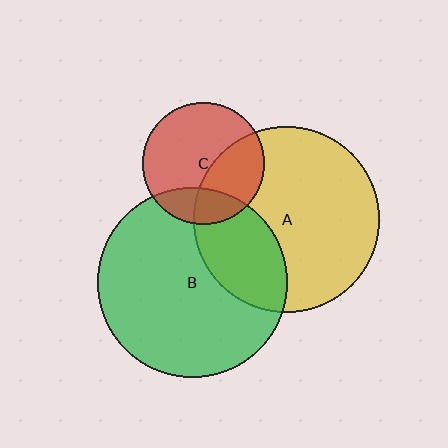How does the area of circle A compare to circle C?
Approximately 2.3 times.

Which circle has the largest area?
Circle B (green).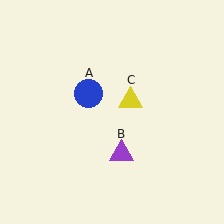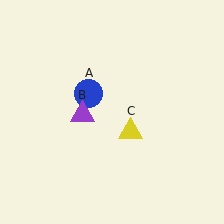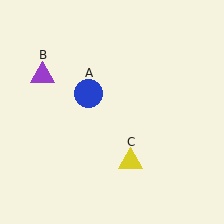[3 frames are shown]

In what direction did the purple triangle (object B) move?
The purple triangle (object B) moved up and to the left.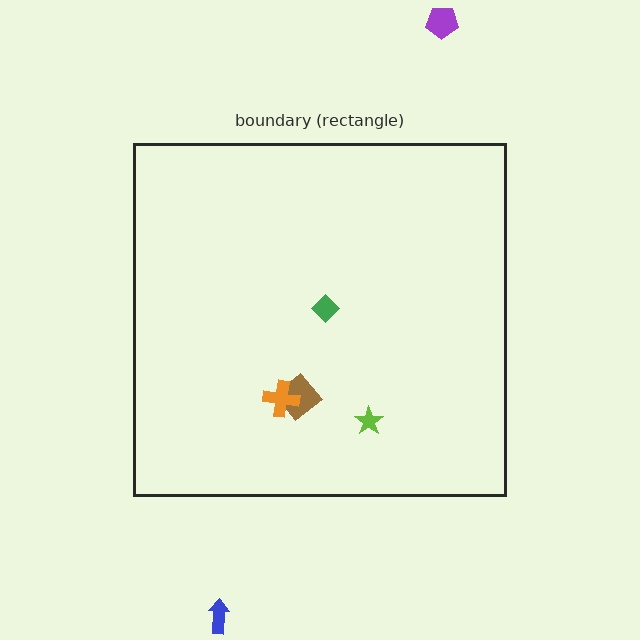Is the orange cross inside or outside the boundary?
Inside.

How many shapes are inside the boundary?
4 inside, 2 outside.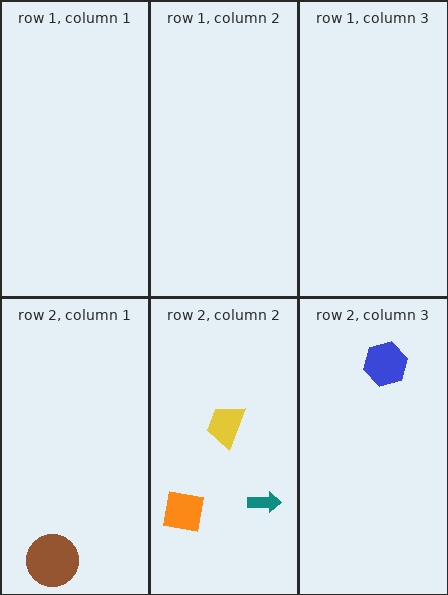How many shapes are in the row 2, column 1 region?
1.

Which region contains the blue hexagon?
The row 2, column 3 region.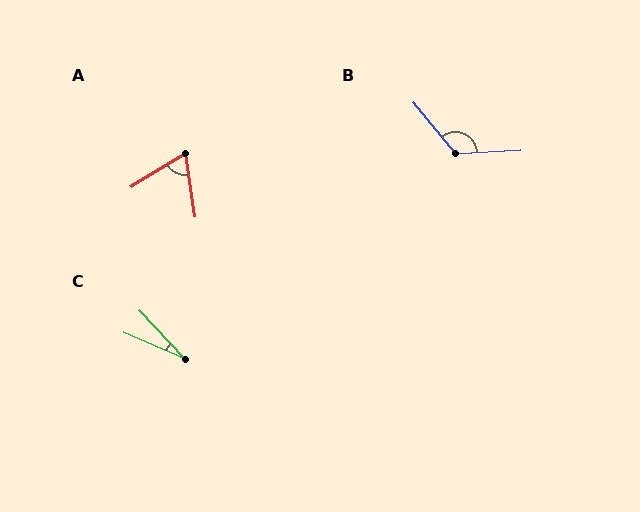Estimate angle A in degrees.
Approximately 67 degrees.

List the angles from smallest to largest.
C (24°), A (67°), B (126°).